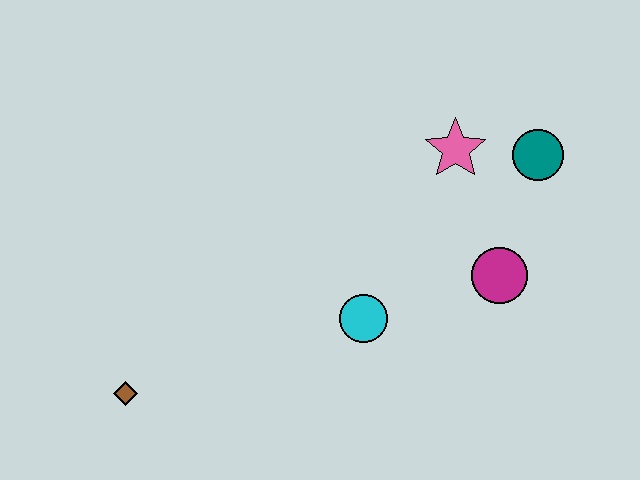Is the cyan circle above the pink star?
No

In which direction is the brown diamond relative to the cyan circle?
The brown diamond is to the left of the cyan circle.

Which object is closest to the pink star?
The teal circle is closest to the pink star.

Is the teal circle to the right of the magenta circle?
Yes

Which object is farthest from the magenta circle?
The brown diamond is farthest from the magenta circle.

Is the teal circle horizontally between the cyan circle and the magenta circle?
No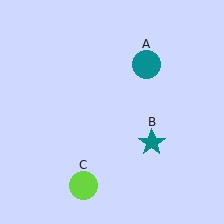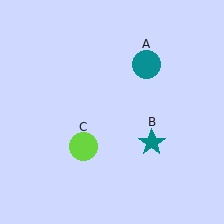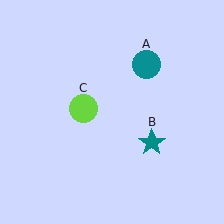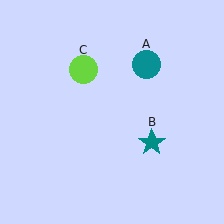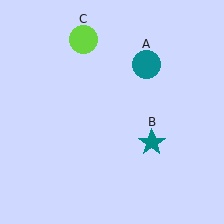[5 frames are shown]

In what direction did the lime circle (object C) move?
The lime circle (object C) moved up.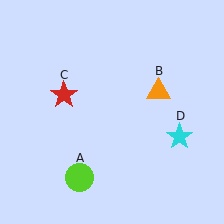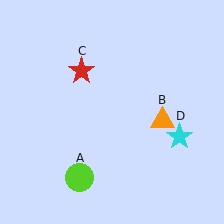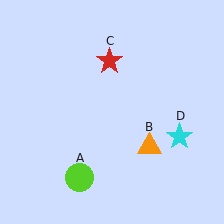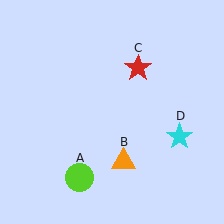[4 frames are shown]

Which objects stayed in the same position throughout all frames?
Lime circle (object A) and cyan star (object D) remained stationary.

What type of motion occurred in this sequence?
The orange triangle (object B), red star (object C) rotated clockwise around the center of the scene.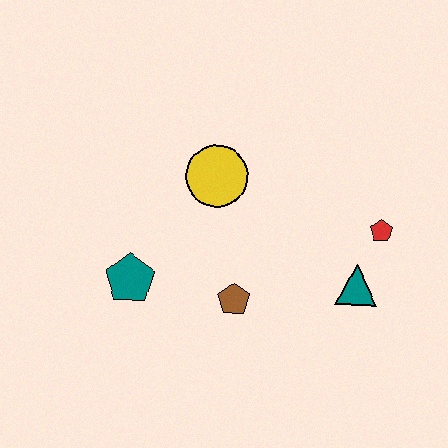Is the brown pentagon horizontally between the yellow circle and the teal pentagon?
No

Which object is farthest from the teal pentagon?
The red pentagon is farthest from the teal pentagon.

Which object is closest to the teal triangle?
The red pentagon is closest to the teal triangle.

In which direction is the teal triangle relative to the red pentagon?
The teal triangle is below the red pentagon.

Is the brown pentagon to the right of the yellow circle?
Yes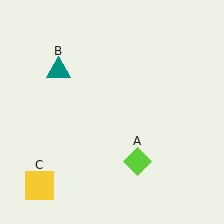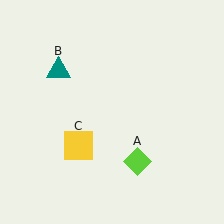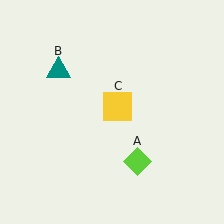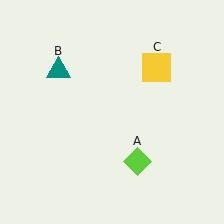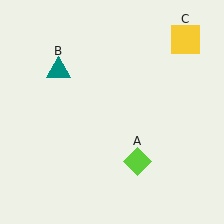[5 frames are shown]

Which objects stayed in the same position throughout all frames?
Lime diamond (object A) and teal triangle (object B) remained stationary.